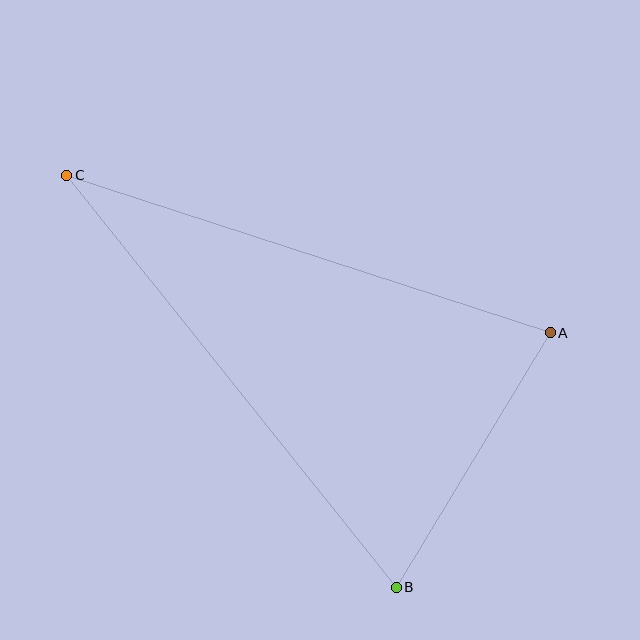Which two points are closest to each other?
Points A and B are closest to each other.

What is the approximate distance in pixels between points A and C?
The distance between A and C is approximately 509 pixels.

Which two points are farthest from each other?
Points B and C are farthest from each other.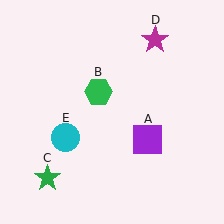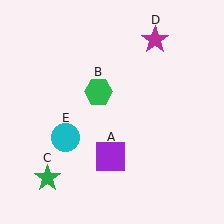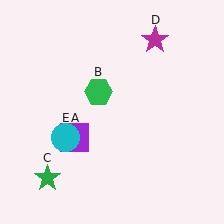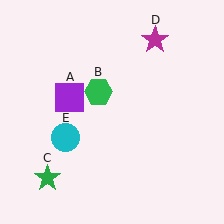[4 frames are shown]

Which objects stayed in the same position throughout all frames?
Green hexagon (object B) and green star (object C) and magenta star (object D) and cyan circle (object E) remained stationary.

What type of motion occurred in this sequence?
The purple square (object A) rotated clockwise around the center of the scene.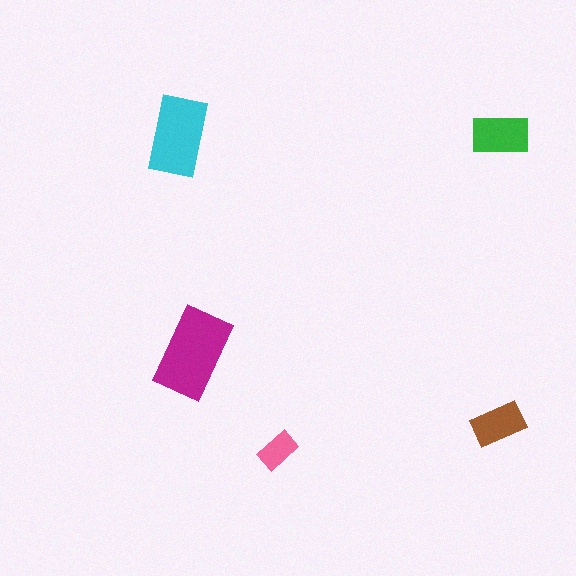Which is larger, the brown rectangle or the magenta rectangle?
The magenta one.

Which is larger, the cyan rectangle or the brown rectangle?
The cyan one.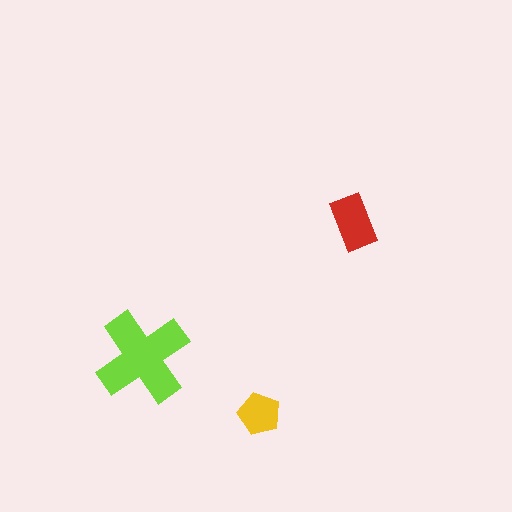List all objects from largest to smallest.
The lime cross, the red rectangle, the yellow pentagon.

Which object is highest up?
The red rectangle is topmost.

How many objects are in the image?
There are 3 objects in the image.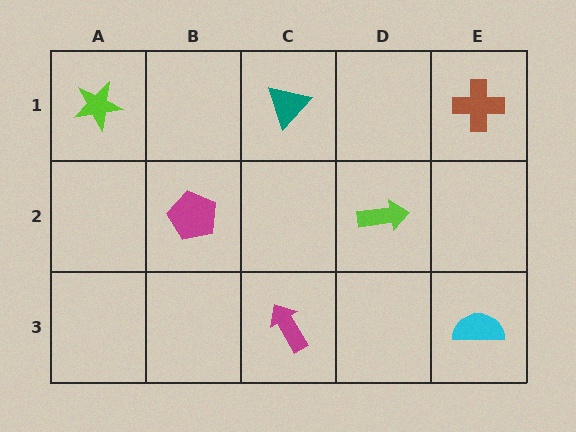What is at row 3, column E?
A cyan semicircle.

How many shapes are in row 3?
2 shapes.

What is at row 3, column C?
A magenta arrow.